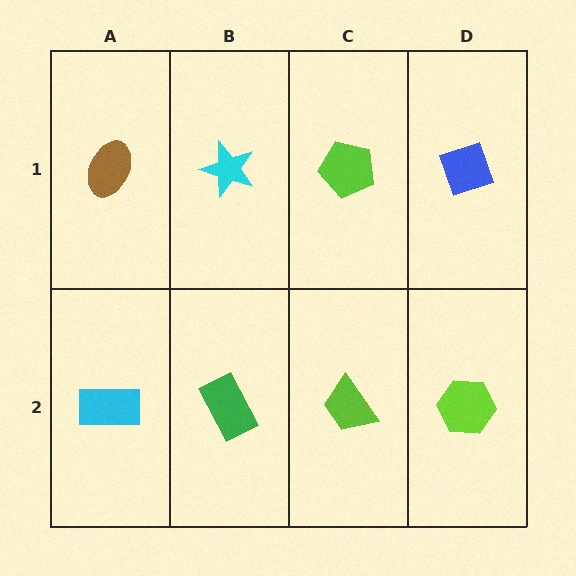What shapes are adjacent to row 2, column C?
A lime pentagon (row 1, column C), a green rectangle (row 2, column B), a lime hexagon (row 2, column D).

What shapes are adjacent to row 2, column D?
A blue diamond (row 1, column D), a lime trapezoid (row 2, column C).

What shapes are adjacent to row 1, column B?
A green rectangle (row 2, column B), a brown ellipse (row 1, column A), a lime pentagon (row 1, column C).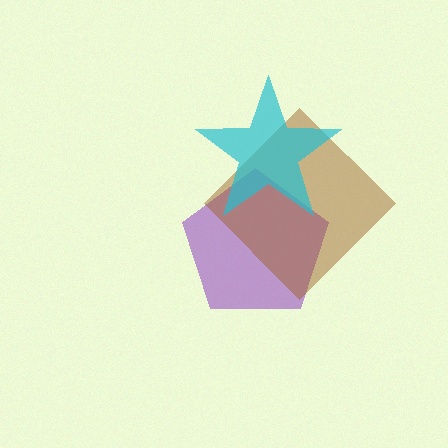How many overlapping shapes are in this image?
There are 3 overlapping shapes in the image.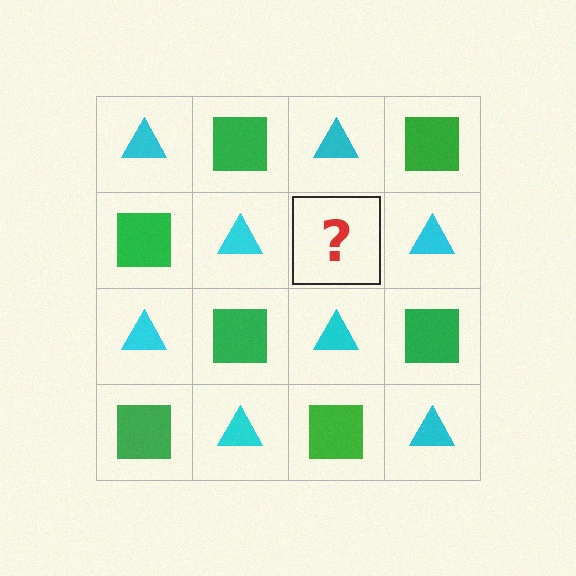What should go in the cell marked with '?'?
The missing cell should contain a green square.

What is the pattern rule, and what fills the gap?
The rule is that it alternates cyan triangle and green square in a checkerboard pattern. The gap should be filled with a green square.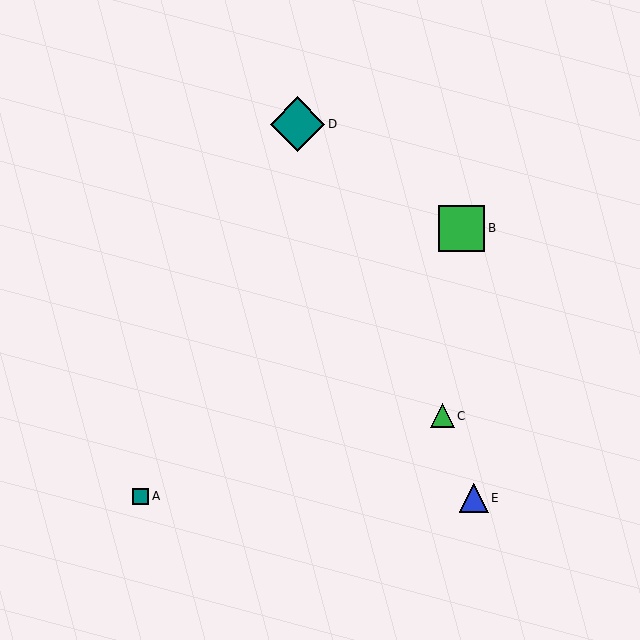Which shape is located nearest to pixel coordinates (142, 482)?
The teal square (labeled A) at (141, 496) is nearest to that location.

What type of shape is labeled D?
Shape D is a teal diamond.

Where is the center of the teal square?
The center of the teal square is at (141, 496).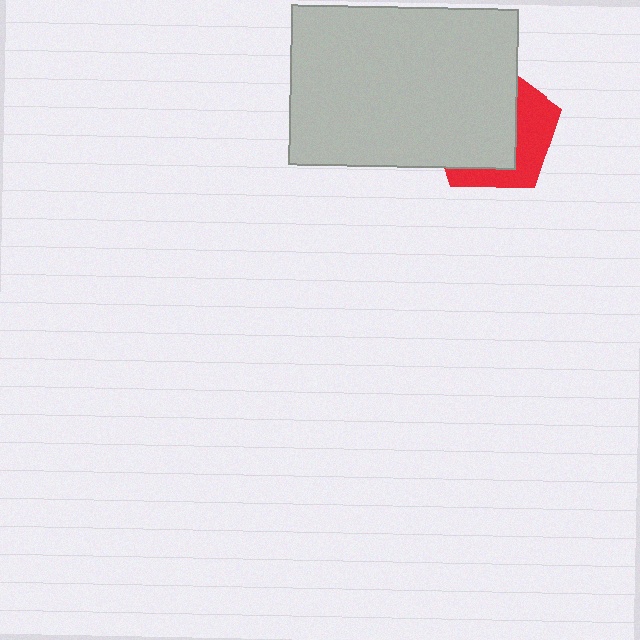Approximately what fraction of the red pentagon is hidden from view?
Roughly 63% of the red pentagon is hidden behind the light gray rectangle.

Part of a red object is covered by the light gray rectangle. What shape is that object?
It is a pentagon.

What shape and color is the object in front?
The object in front is a light gray rectangle.